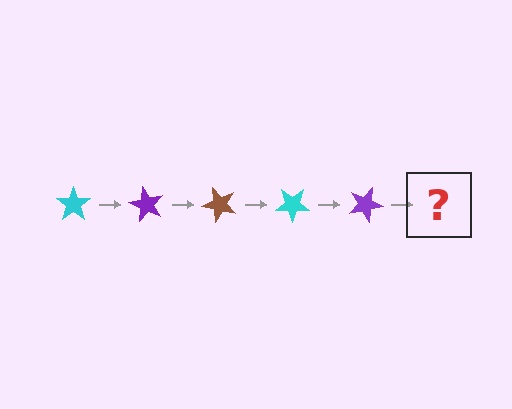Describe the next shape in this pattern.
It should be a brown star, rotated 300 degrees from the start.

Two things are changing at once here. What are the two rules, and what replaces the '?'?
The two rules are that it rotates 60 degrees each step and the color cycles through cyan, purple, and brown. The '?' should be a brown star, rotated 300 degrees from the start.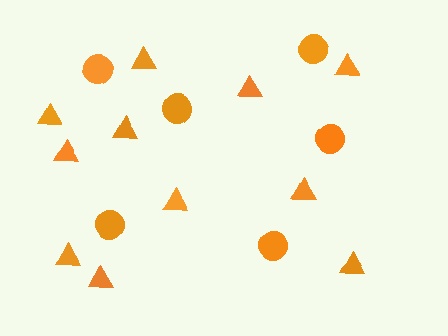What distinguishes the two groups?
There are 2 groups: one group of circles (6) and one group of triangles (11).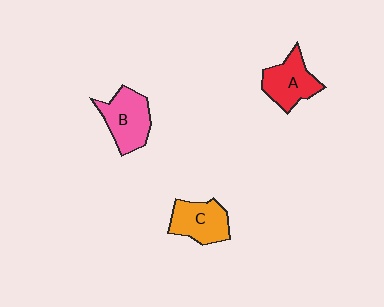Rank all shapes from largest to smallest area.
From largest to smallest: B (pink), A (red), C (orange).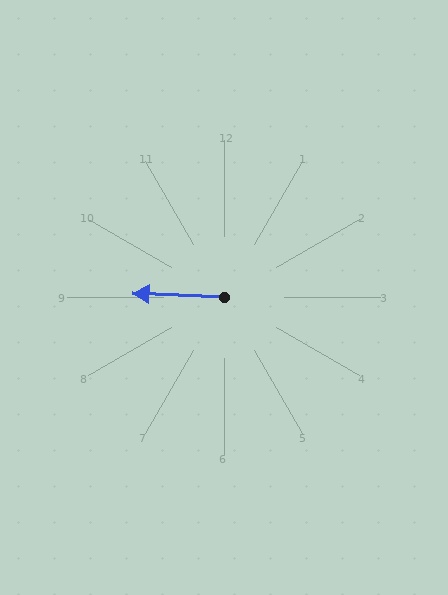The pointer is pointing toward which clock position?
Roughly 9 o'clock.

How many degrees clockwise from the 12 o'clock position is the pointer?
Approximately 273 degrees.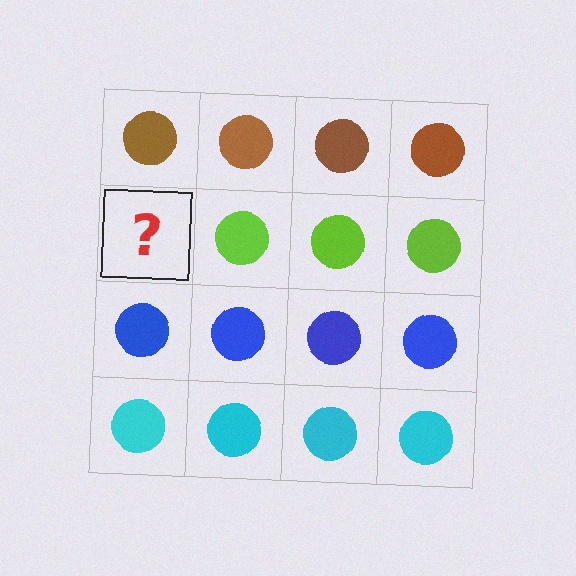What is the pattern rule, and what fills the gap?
The rule is that each row has a consistent color. The gap should be filled with a lime circle.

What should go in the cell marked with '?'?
The missing cell should contain a lime circle.